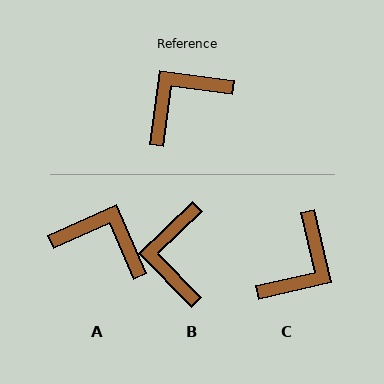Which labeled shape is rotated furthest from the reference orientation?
C, about 159 degrees away.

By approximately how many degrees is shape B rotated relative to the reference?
Approximately 52 degrees counter-clockwise.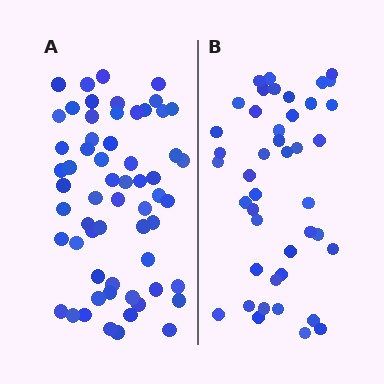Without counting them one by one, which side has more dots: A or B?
Region A (the left region) has more dots.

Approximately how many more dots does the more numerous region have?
Region A has approximately 15 more dots than region B.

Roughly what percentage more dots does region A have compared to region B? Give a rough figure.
About 40% more.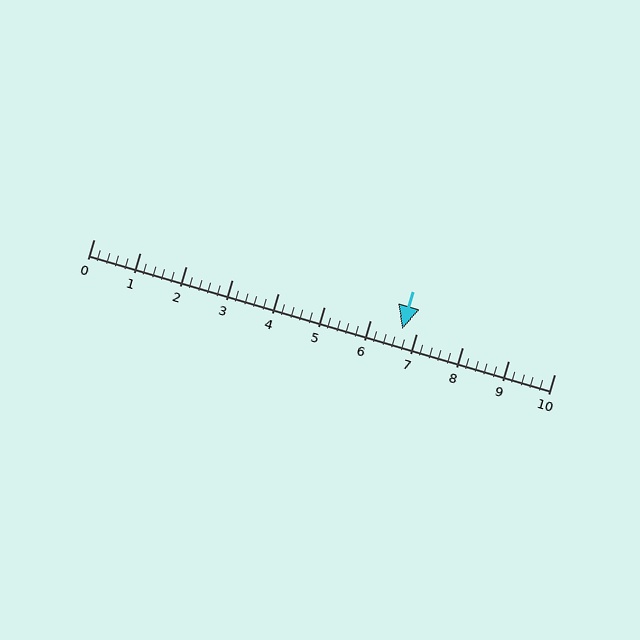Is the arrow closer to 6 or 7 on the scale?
The arrow is closer to 7.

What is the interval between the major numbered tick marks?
The major tick marks are spaced 1 units apart.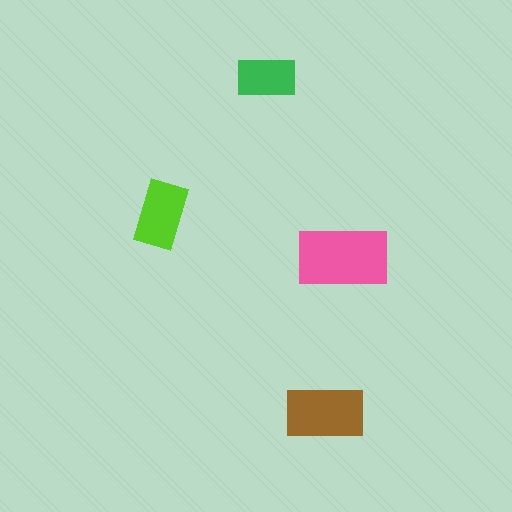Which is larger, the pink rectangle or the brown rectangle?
The pink one.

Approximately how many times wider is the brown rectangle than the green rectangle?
About 1.5 times wider.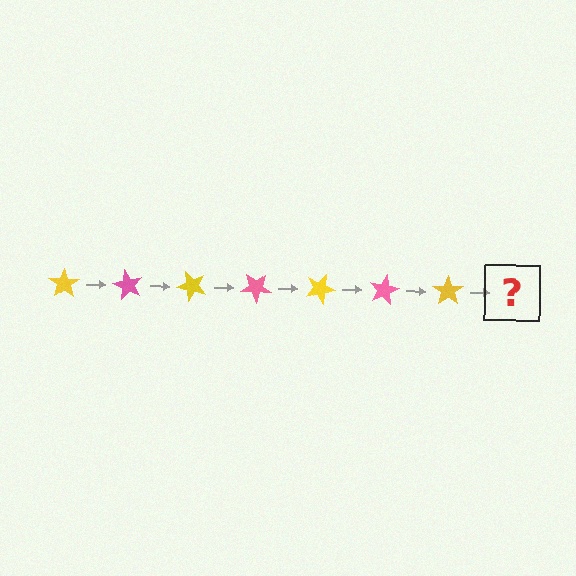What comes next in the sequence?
The next element should be a pink star, rotated 420 degrees from the start.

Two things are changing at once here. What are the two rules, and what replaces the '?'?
The two rules are that it rotates 60 degrees each step and the color cycles through yellow and pink. The '?' should be a pink star, rotated 420 degrees from the start.